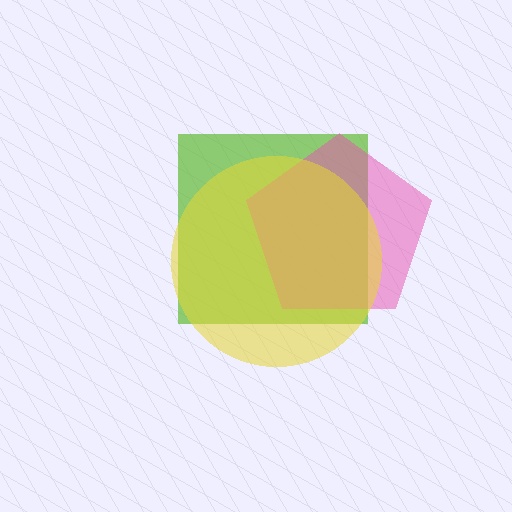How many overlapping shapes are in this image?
There are 3 overlapping shapes in the image.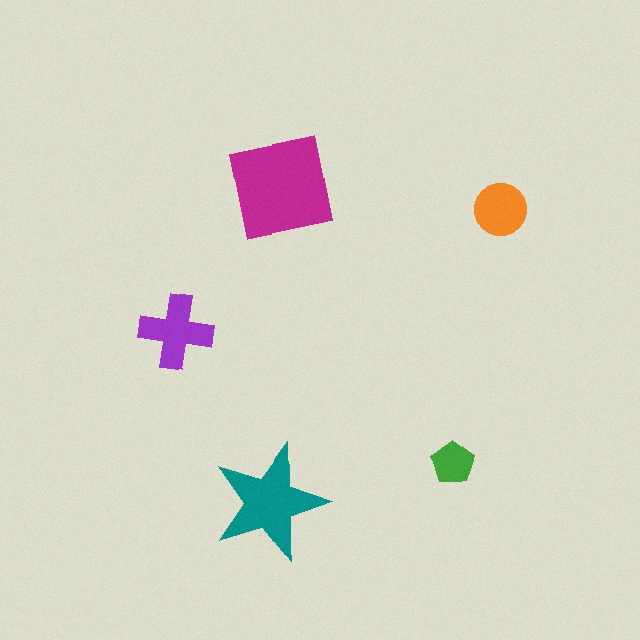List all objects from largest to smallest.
The magenta square, the teal star, the purple cross, the orange circle, the green pentagon.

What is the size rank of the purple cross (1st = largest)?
3rd.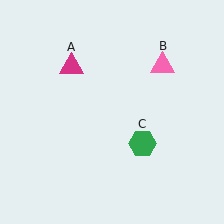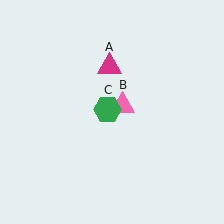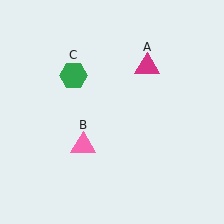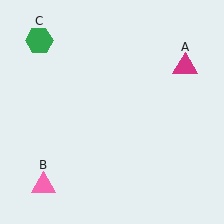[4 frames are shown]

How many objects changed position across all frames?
3 objects changed position: magenta triangle (object A), pink triangle (object B), green hexagon (object C).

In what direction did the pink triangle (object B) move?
The pink triangle (object B) moved down and to the left.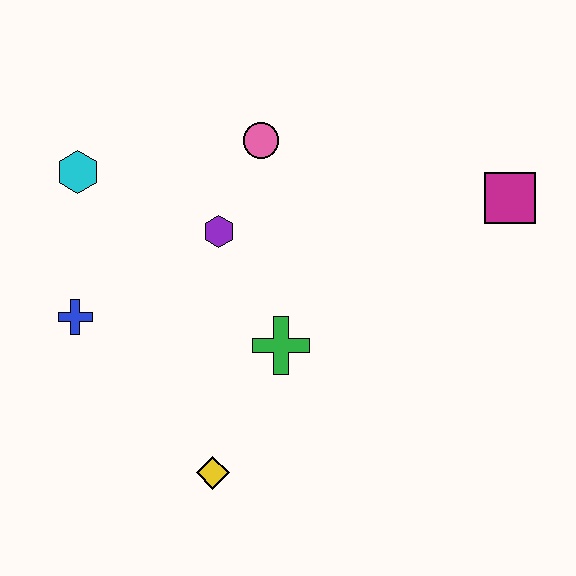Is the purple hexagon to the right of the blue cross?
Yes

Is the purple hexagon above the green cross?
Yes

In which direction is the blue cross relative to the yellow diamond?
The blue cross is above the yellow diamond.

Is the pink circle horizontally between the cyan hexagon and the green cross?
Yes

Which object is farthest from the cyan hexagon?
The magenta square is farthest from the cyan hexagon.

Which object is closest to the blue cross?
The cyan hexagon is closest to the blue cross.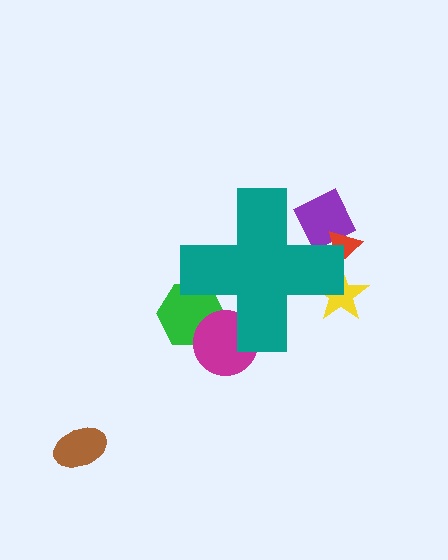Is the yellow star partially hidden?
Yes, the yellow star is partially hidden behind the teal cross.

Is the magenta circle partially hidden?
Yes, the magenta circle is partially hidden behind the teal cross.